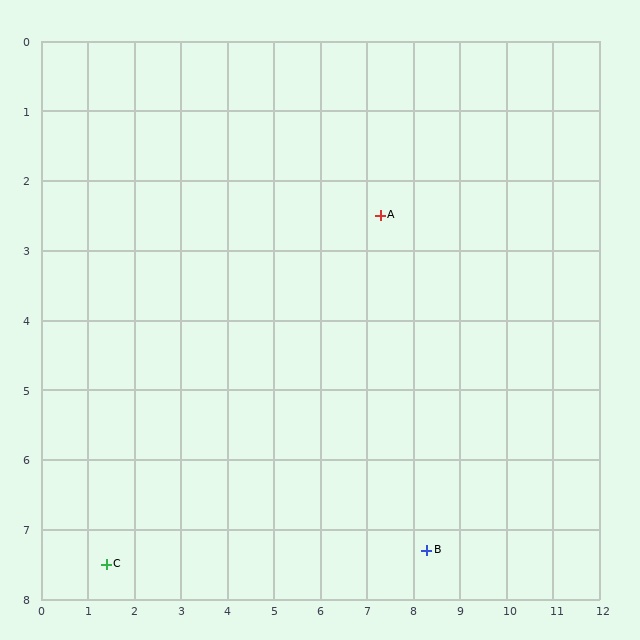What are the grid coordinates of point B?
Point B is at approximately (8.3, 7.3).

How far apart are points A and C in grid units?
Points A and C are about 7.7 grid units apart.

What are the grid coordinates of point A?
Point A is at approximately (7.3, 2.5).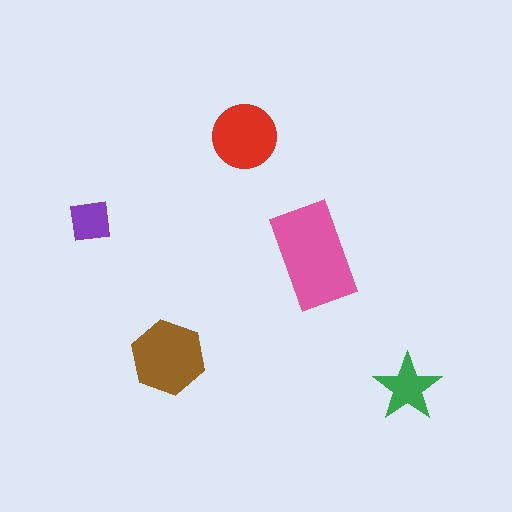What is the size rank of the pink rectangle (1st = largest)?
1st.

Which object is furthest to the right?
The green star is rightmost.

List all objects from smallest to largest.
The purple square, the green star, the red circle, the brown hexagon, the pink rectangle.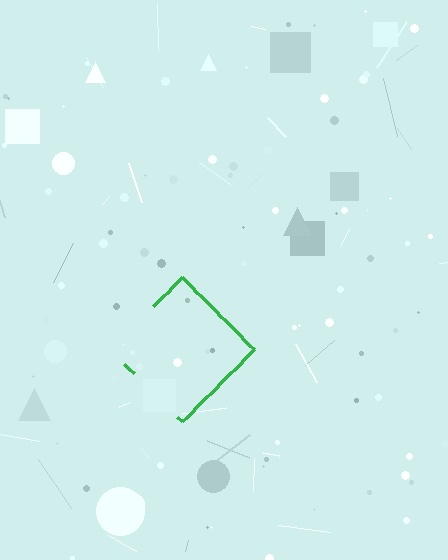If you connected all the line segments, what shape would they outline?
They would outline a diamond.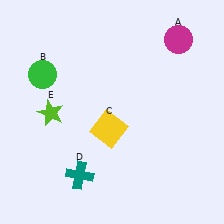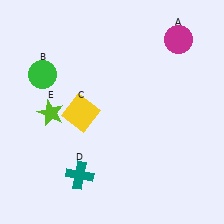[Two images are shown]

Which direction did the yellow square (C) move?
The yellow square (C) moved left.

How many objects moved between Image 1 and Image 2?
1 object moved between the two images.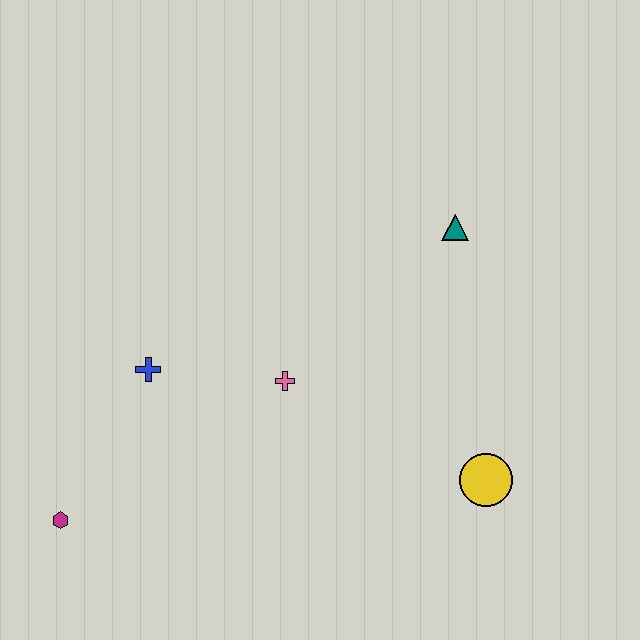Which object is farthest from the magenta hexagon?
The teal triangle is farthest from the magenta hexagon.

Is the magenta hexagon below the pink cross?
Yes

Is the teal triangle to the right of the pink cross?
Yes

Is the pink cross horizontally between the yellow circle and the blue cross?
Yes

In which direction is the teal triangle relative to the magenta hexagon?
The teal triangle is to the right of the magenta hexagon.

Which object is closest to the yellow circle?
The pink cross is closest to the yellow circle.